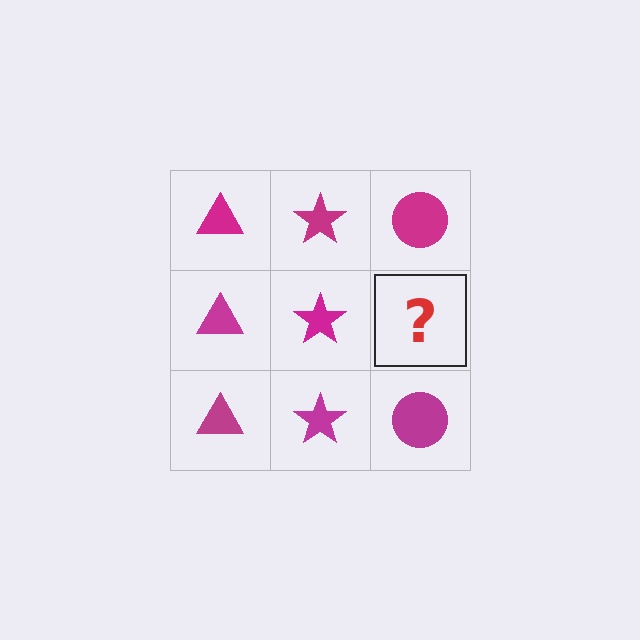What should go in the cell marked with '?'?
The missing cell should contain a magenta circle.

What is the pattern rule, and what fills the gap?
The rule is that each column has a consistent shape. The gap should be filled with a magenta circle.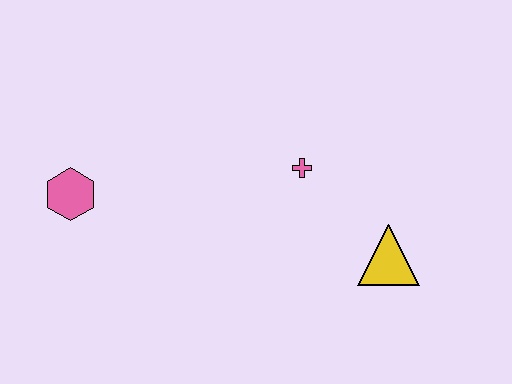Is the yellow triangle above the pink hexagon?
No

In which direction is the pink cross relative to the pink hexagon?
The pink cross is to the right of the pink hexagon.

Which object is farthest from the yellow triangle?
The pink hexagon is farthest from the yellow triangle.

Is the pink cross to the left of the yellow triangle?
Yes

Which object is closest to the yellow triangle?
The pink cross is closest to the yellow triangle.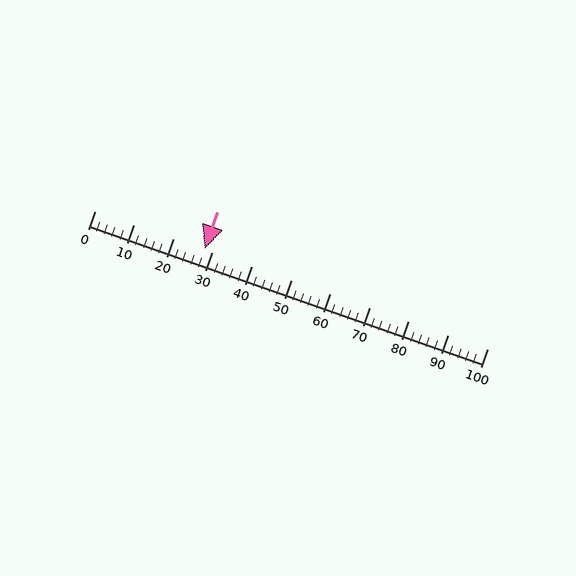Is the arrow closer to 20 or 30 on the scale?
The arrow is closer to 30.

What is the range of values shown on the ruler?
The ruler shows values from 0 to 100.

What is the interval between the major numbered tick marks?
The major tick marks are spaced 10 units apart.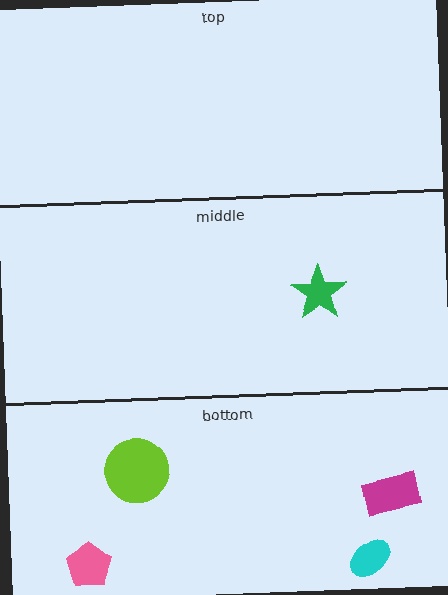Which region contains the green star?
The middle region.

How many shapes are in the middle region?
1.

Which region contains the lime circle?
The bottom region.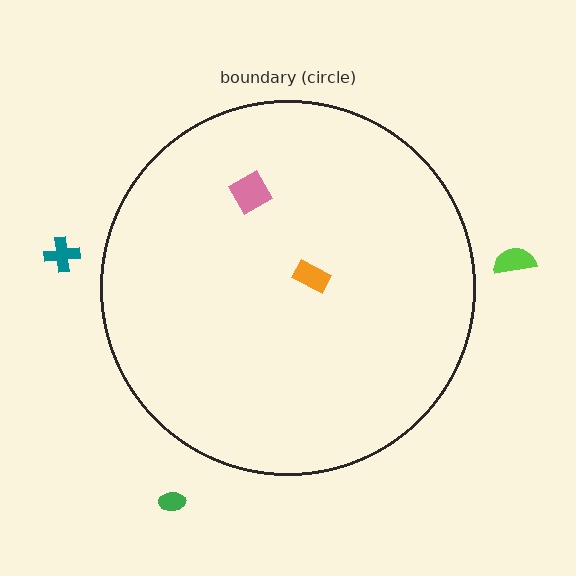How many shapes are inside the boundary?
2 inside, 3 outside.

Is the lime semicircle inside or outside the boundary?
Outside.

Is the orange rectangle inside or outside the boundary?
Inside.